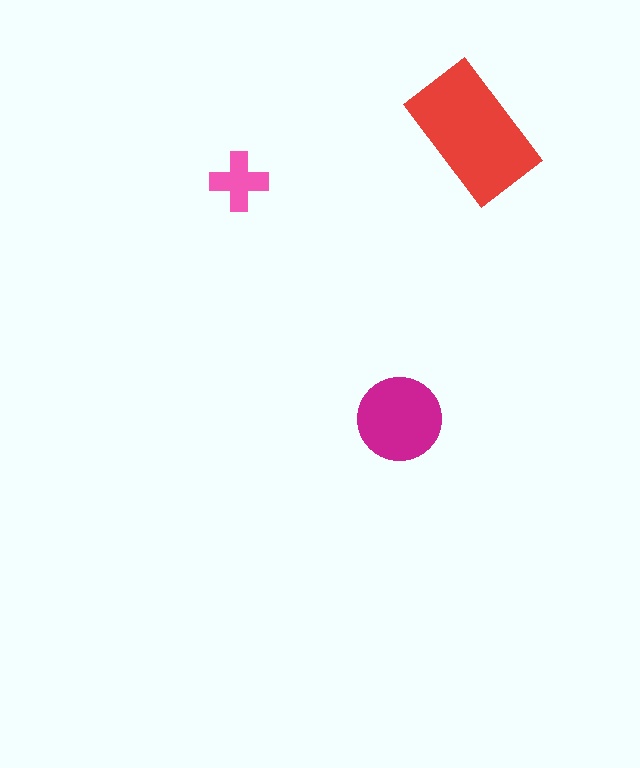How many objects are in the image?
There are 3 objects in the image.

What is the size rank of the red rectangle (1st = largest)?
1st.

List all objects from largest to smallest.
The red rectangle, the magenta circle, the pink cross.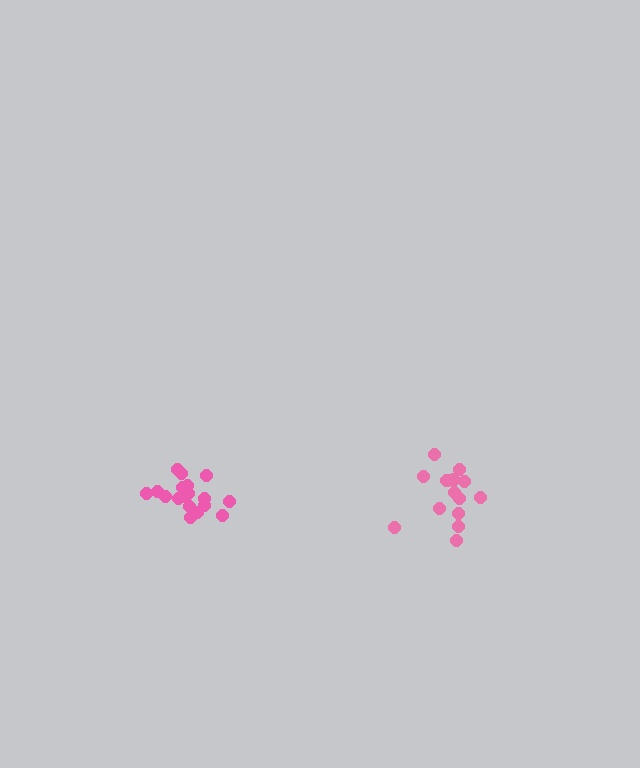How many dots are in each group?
Group 1: 15 dots, Group 2: 18 dots (33 total).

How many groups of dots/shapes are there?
There are 2 groups.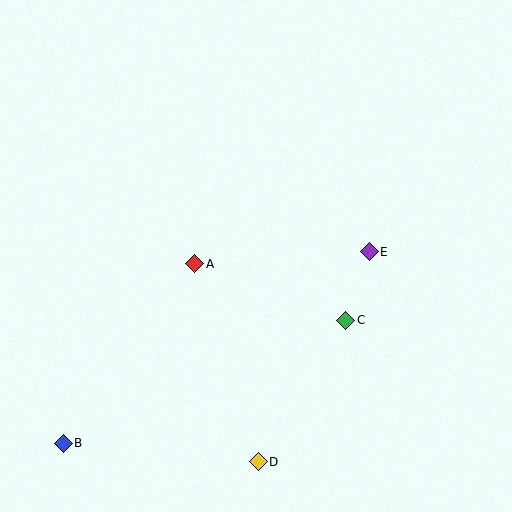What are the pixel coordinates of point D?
Point D is at (258, 462).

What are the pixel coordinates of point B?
Point B is at (63, 443).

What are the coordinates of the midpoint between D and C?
The midpoint between D and C is at (302, 391).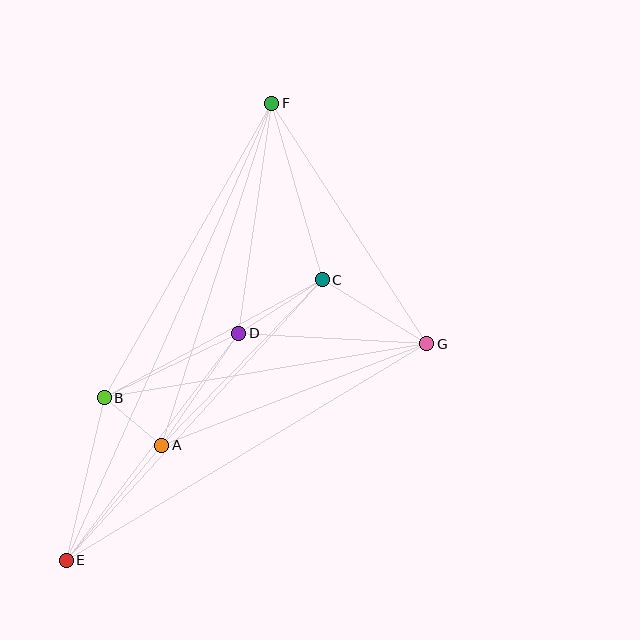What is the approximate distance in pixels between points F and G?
The distance between F and G is approximately 286 pixels.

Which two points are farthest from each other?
Points E and F are farthest from each other.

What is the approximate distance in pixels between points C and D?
The distance between C and D is approximately 99 pixels.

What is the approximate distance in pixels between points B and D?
The distance between B and D is approximately 150 pixels.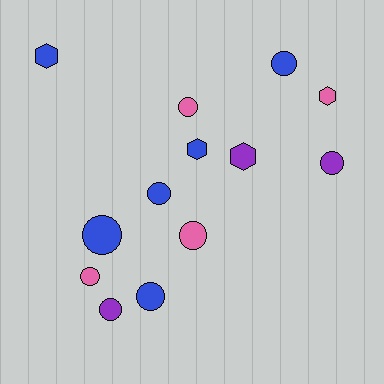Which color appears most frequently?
Blue, with 6 objects.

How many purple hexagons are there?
There is 1 purple hexagon.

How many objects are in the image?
There are 13 objects.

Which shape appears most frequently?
Circle, with 9 objects.